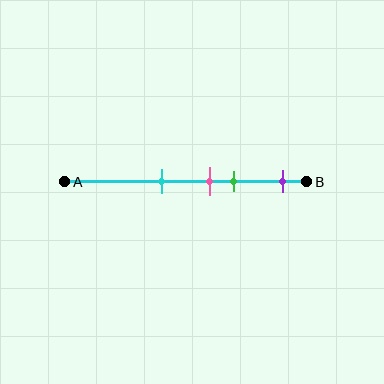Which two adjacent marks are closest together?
The pink and green marks are the closest adjacent pair.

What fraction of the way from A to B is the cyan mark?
The cyan mark is approximately 40% (0.4) of the way from A to B.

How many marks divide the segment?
There are 4 marks dividing the segment.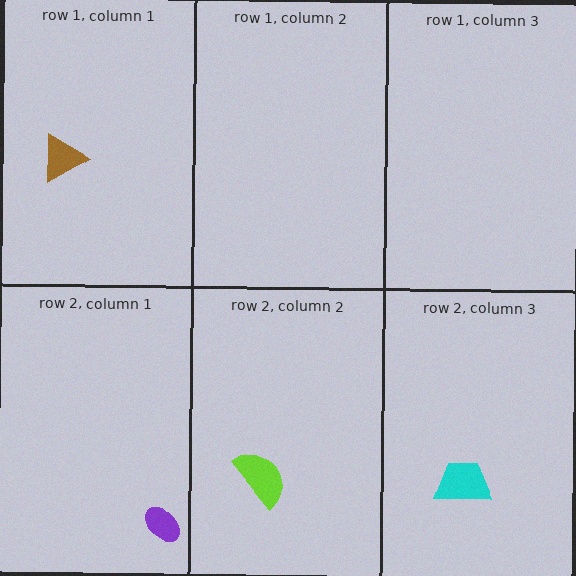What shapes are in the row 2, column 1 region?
The purple ellipse.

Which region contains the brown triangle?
The row 1, column 1 region.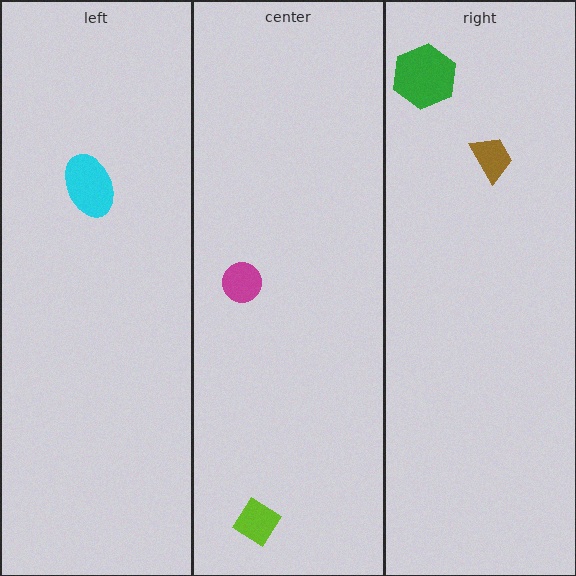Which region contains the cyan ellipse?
The left region.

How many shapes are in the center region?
2.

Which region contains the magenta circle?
The center region.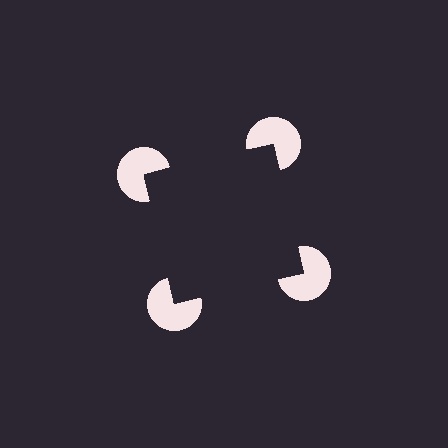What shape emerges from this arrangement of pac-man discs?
An illusory square — its edges are inferred from the aligned wedge cuts in the pac-man discs, not physically drawn.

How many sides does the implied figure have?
4 sides.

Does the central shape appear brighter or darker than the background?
It typically appears slightly darker than the background, even though no actual brightness change is drawn.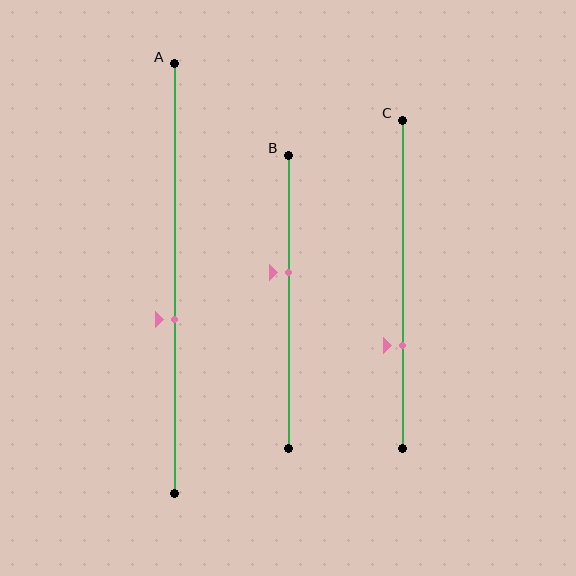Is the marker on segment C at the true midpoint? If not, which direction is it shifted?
No, the marker on segment C is shifted downward by about 18% of the segment length.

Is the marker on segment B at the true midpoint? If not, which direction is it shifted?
No, the marker on segment B is shifted upward by about 10% of the segment length.